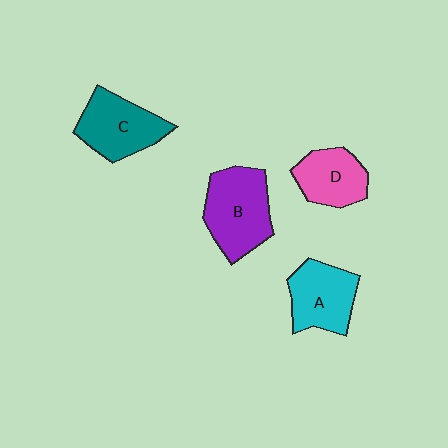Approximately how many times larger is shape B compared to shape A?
Approximately 1.2 times.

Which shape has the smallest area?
Shape D (pink).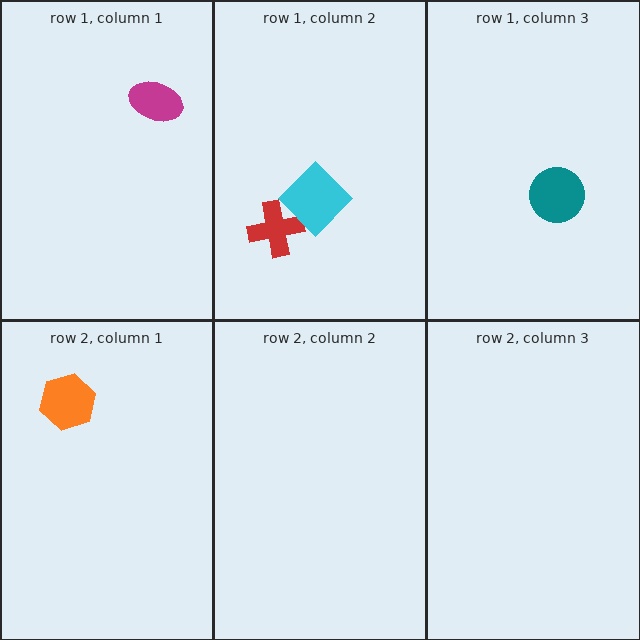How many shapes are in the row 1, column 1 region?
1.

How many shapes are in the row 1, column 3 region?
1.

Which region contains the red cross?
The row 1, column 2 region.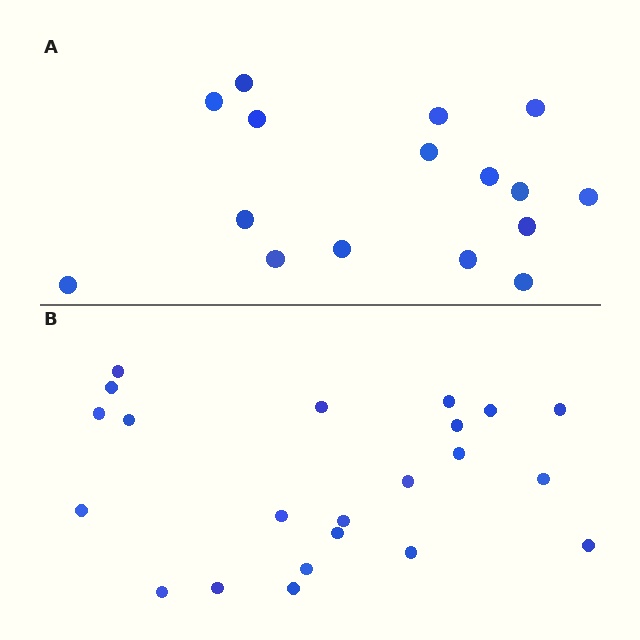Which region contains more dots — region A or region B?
Region B (the bottom region) has more dots.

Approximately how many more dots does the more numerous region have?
Region B has about 6 more dots than region A.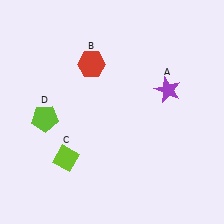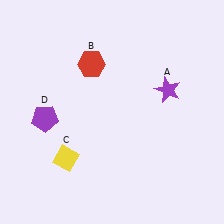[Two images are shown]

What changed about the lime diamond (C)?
In Image 1, C is lime. In Image 2, it changed to yellow.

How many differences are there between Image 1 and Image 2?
There are 2 differences between the two images.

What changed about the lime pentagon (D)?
In Image 1, D is lime. In Image 2, it changed to purple.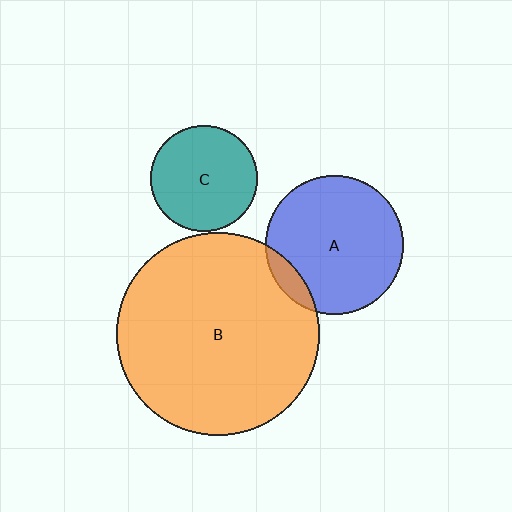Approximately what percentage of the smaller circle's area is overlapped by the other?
Approximately 10%.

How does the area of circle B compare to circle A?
Approximately 2.2 times.